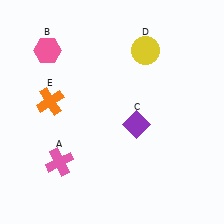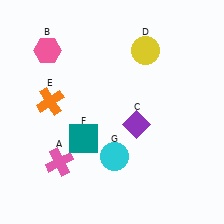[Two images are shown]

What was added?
A teal square (F), a cyan circle (G) were added in Image 2.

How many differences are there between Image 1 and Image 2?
There are 2 differences between the two images.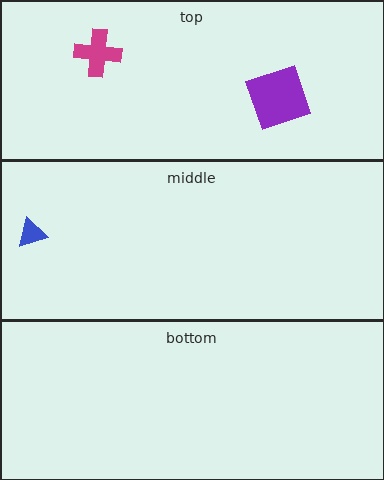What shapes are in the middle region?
The blue triangle.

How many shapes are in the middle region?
1.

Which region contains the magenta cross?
The top region.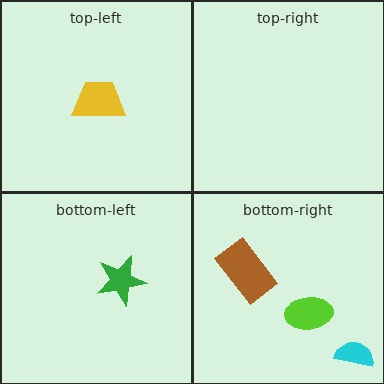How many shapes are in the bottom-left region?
1.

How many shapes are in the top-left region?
1.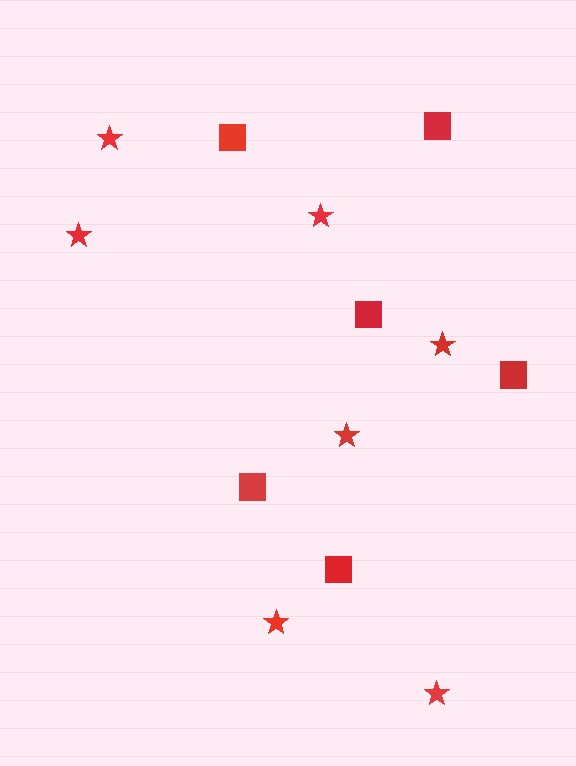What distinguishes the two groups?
There are 2 groups: one group of stars (7) and one group of squares (6).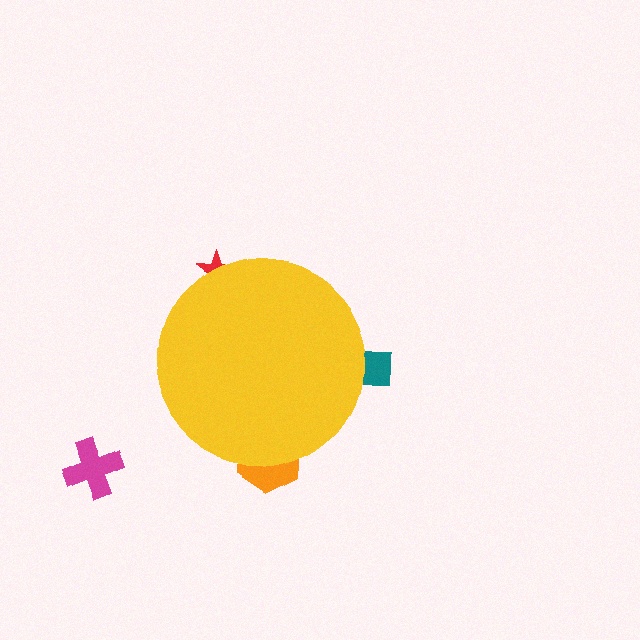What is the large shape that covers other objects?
A yellow circle.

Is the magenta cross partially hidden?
No, the magenta cross is fully visible.